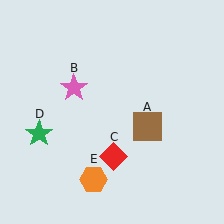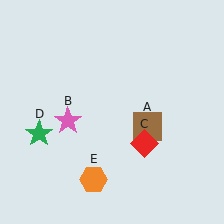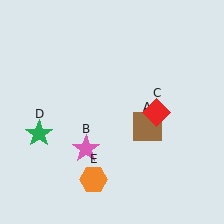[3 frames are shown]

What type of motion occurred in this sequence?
The pink star (object B), red diamond (object C) rotated counterclockwise around the center of the scene.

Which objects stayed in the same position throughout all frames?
Brown square (object A) and green star (object D) and orange hexagon (object E) remained stationary.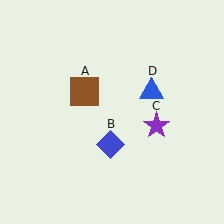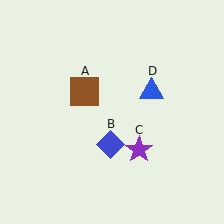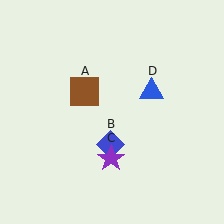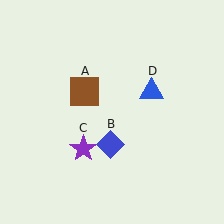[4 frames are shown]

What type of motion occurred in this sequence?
The purple star (object C) rotated clockwise around the center of the scene.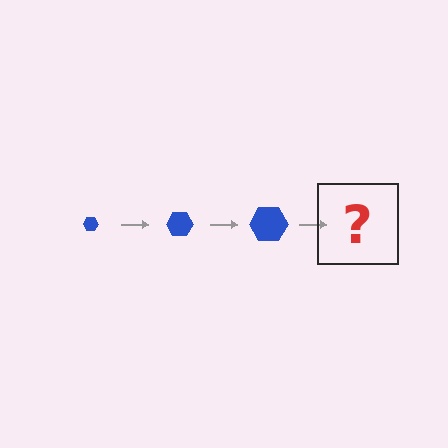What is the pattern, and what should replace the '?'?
The pattern is that the hexagon gets progressively larger each step. The '?' should be a blue hexagon, larger than the previous one.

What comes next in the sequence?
The next element should be a blue hexagon, larger than the previous one.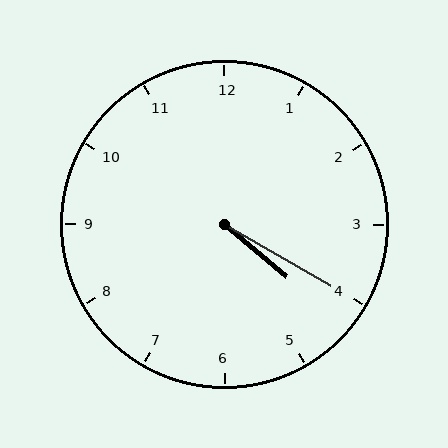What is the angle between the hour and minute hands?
Approximately 10 degrees.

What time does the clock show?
4:20.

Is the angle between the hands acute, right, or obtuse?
It is acute.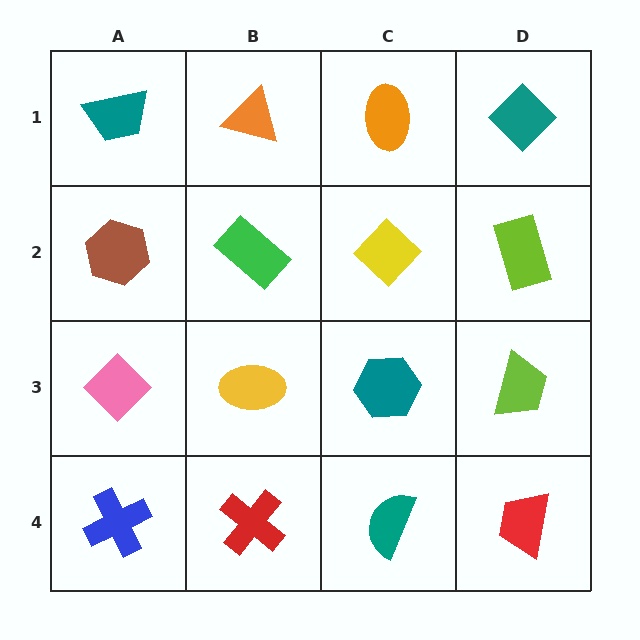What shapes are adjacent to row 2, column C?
An orange ellipse (row 1, column C), a teal hexagon (row 3, column C), a green rectangle (row 2, column B), a lime rectangle (row 2, column D).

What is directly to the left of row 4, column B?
A blue cross.